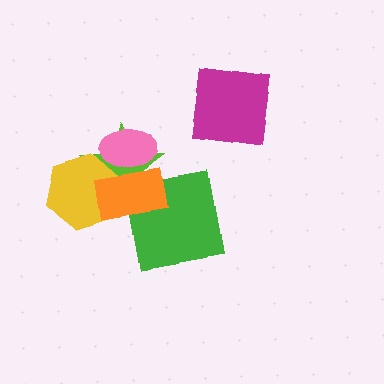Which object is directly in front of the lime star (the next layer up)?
The pink ellipse is directly in front of the lime star.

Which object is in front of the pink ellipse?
The orange rectangle is in front of the pink ellipse.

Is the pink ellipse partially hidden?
Yes, it is partially covered by another shape.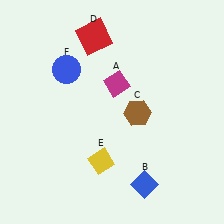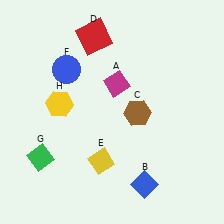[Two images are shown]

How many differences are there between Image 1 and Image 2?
There are 2 differences between the two images.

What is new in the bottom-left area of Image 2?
A green diamond (G) was added in the bottom-left area of Image 2.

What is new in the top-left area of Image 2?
A yellow hexagon (H) was added in the top-left area of Image 2.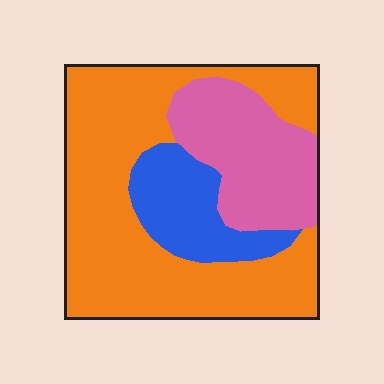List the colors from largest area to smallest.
From largest to smallest: orange, pink, blue.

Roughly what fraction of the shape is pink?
Pink covers about 25% of the shape.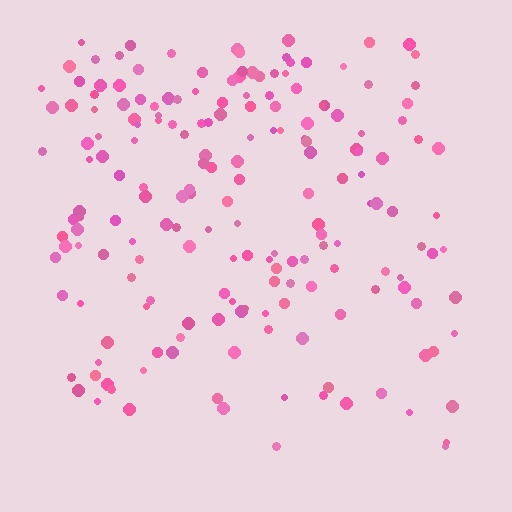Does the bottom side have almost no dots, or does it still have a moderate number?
Still a moderate number, just noticeably fewer than the top.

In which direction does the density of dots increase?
From bottom to top, with the top side densest.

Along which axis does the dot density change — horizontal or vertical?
Vertical.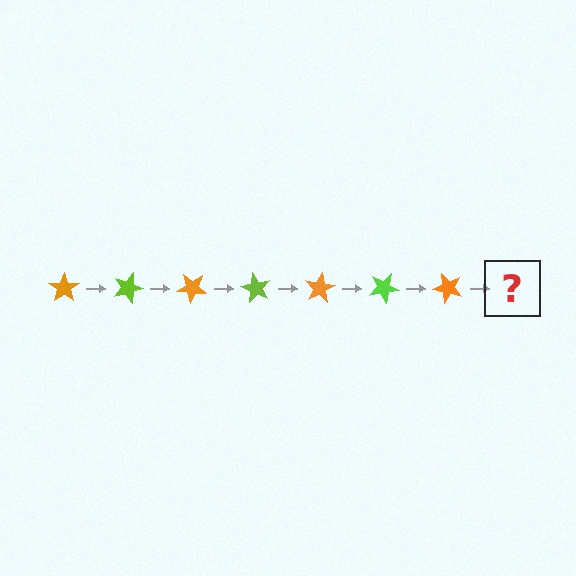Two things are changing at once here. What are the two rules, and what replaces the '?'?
The two rules are that it rotates 20 degrees each step and the color cycles through orange and lime. The '?' should be a lime star, rotated 140 degrees from the start.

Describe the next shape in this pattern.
It should be a lime star, rotated 140 degrees from the start.